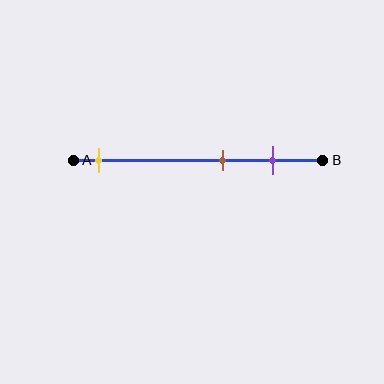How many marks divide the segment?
There are 3 marks dividing the segment.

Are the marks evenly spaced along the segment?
No, the marks are not evenly spaced.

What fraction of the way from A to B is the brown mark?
The brown mark is approximately 60% (0.6) of the way from A to B.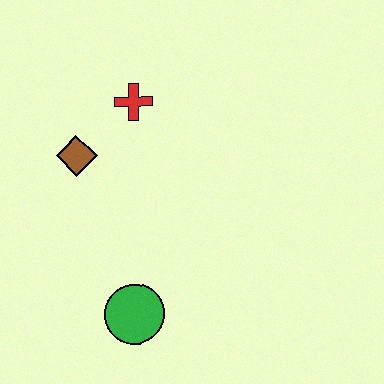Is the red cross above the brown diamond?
Yes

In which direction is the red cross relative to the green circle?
The red cross is above the green circle.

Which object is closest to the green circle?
The brown diamond is closest to the green circle.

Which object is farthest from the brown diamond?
The green circle is farthest from the brown diamond.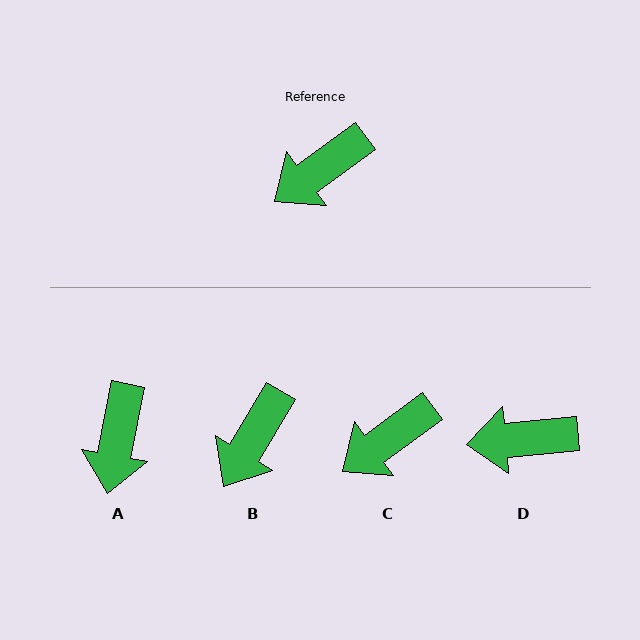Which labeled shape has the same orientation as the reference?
C.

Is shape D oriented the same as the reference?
No, it is off by about 31 degrees.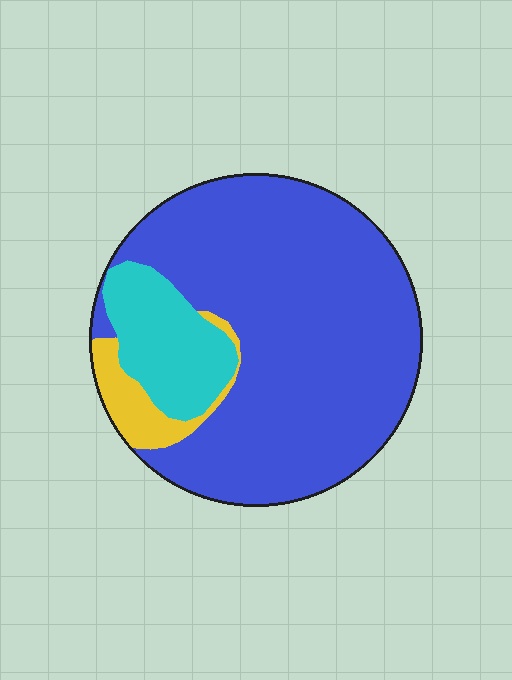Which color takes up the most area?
Blue, at roughly 80%.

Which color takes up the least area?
Yellow, at roughly 5%.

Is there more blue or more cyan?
Blue.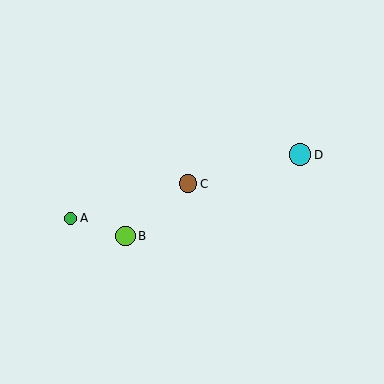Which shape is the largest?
The cyan circle (labeled D) is the largest.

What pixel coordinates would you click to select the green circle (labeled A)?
Click at (71, 218) to select the green circle A.